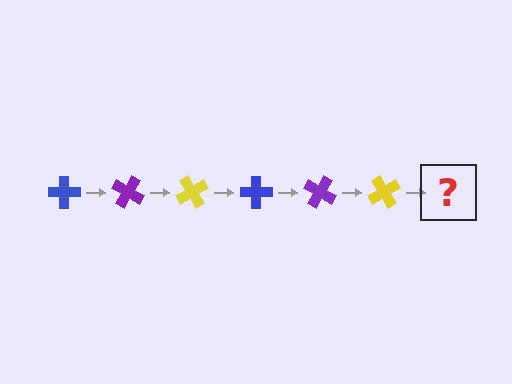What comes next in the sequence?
The next element should be a blue cross, rotated 180 degrees from the start.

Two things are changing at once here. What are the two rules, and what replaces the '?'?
The two rules are that it rotates 30 degrees each step and the color cycles through blue, purple, and yellow. The '?' should be a blue cross, rotated 180 degrees from the start.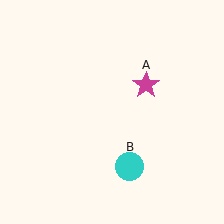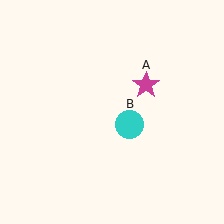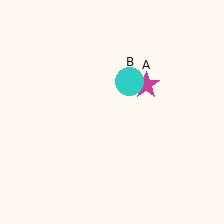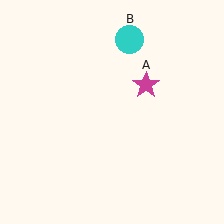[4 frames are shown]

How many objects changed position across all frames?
1 object changed position: cyan circle (object B).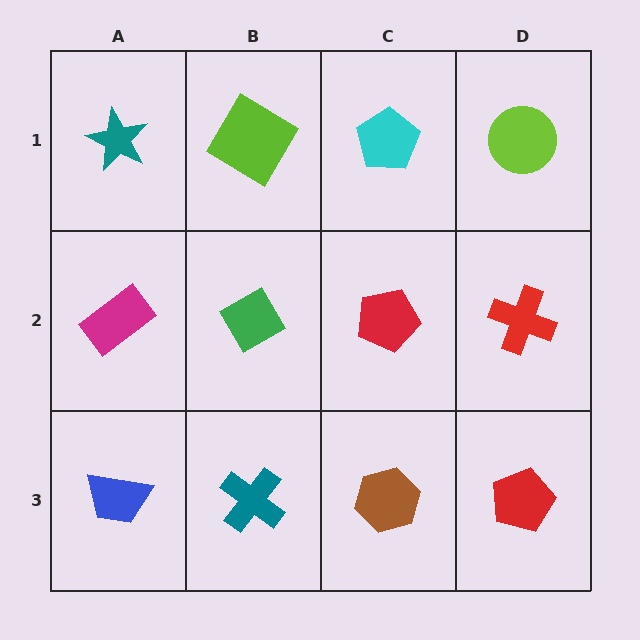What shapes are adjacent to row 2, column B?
A lime diamond (row 1, column B), a teal cross (row 3, column B), a magenta rectangle (row 2, column A), a red pentagon (row 2, column C).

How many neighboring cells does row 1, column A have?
2.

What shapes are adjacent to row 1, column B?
A green diamond (row 2, column B), a teal star (row 1, column A), a cyan pentagon (row 1, column C).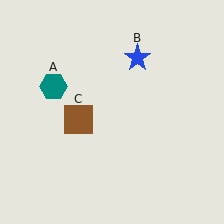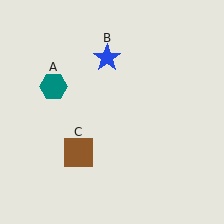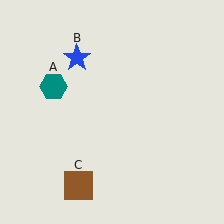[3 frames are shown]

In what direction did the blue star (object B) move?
The blue star (object B) moved left.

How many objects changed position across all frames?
2 objects changed position: blue star (object B), brown square (object C).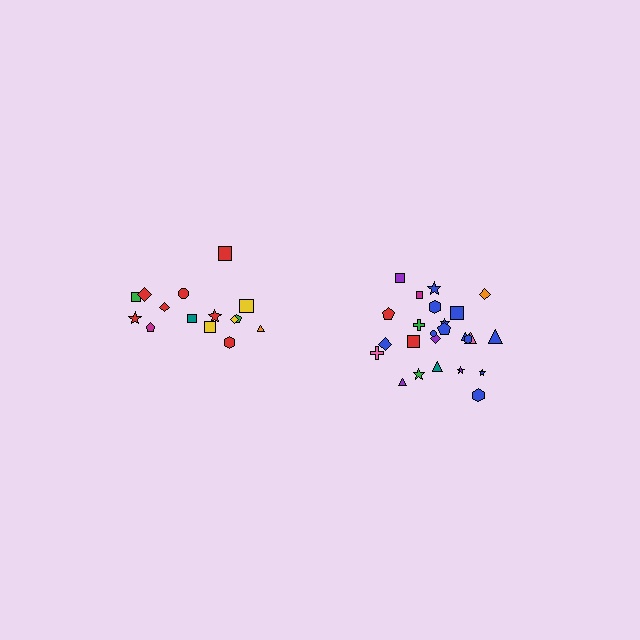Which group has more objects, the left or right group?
The right group.